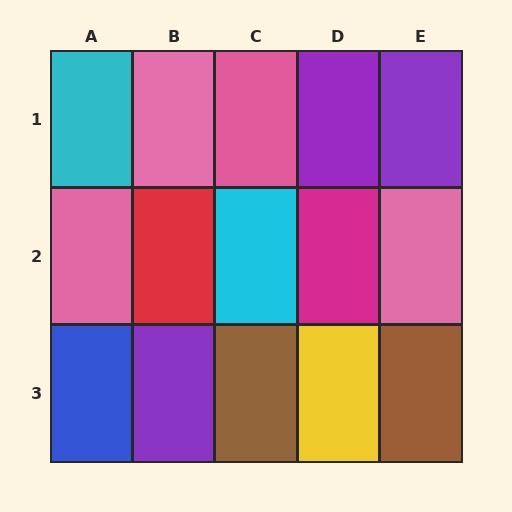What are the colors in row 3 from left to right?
Blue, purple, brown, yellow, brown.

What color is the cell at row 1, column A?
Cyan.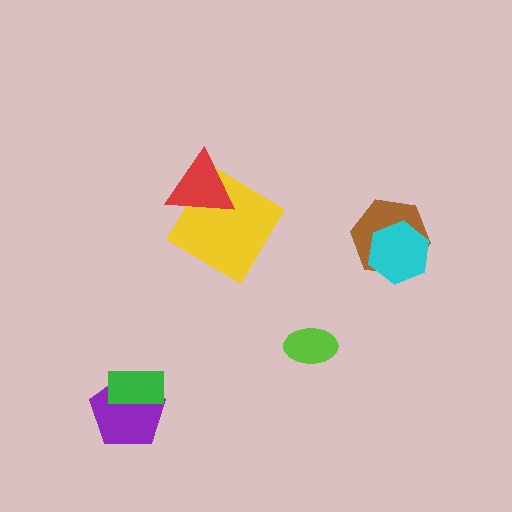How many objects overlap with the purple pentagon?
1 object overlaps with the purple pentagon.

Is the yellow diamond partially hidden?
Yes, it is partially covered by another shape.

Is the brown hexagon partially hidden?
Yes, it is partially covered by another shape.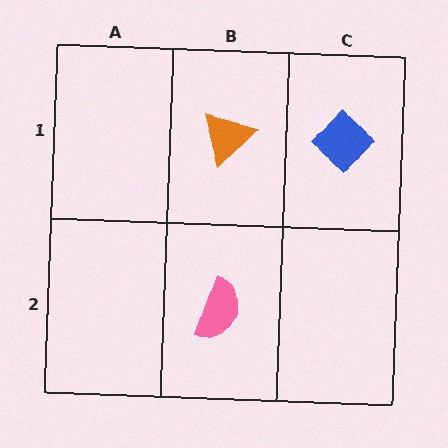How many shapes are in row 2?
1 shape.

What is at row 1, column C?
A blue diamond.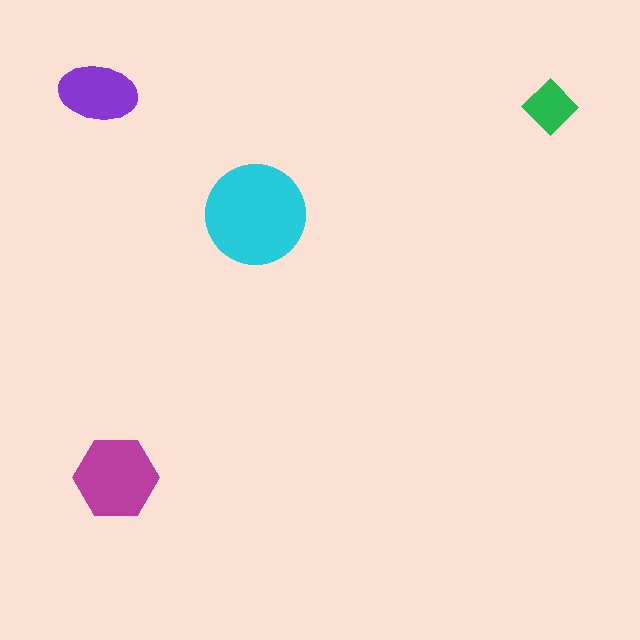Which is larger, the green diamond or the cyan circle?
The cyan circle.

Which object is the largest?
The cyan circle.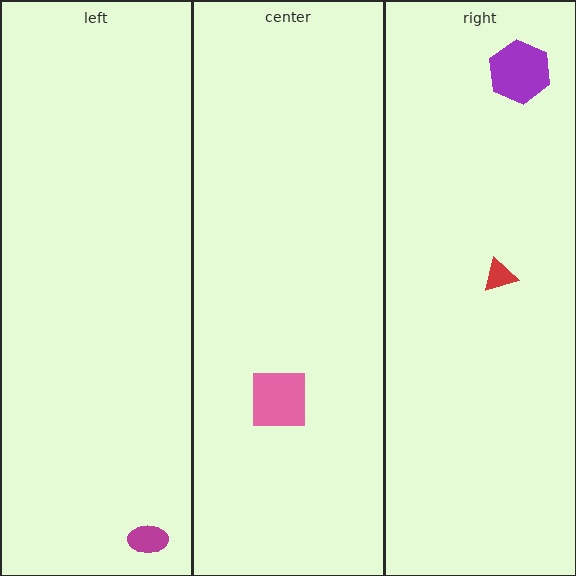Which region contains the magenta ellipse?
The left region.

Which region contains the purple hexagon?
The right region.